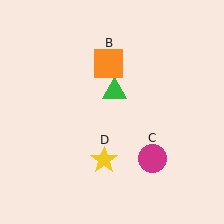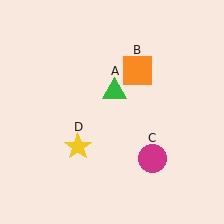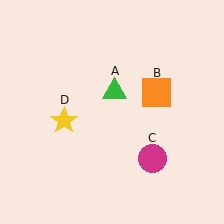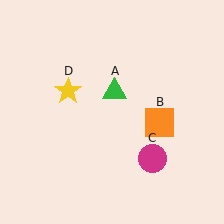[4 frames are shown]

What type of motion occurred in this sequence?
The orange square (object B), yellow star (object D) rotated clockwise around the center of the scene.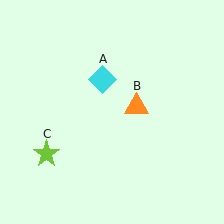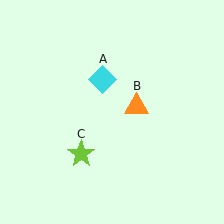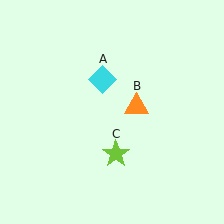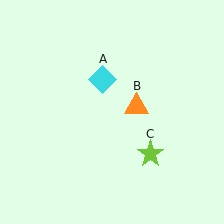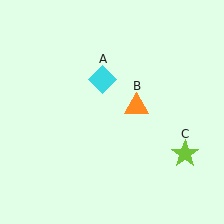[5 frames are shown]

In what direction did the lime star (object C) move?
The lime star (object C) moved right.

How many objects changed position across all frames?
1 object changed position: lime star (object C).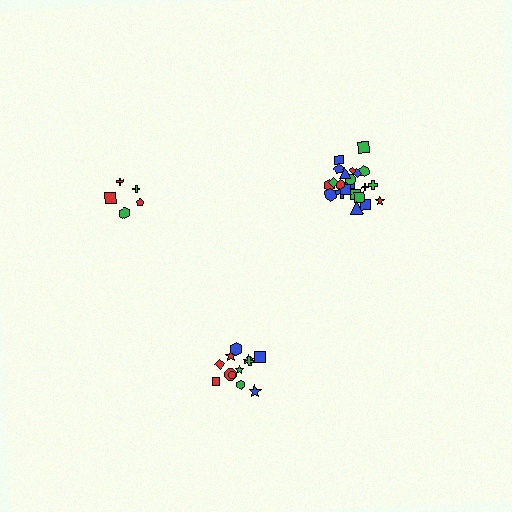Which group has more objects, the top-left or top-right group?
The top-right group.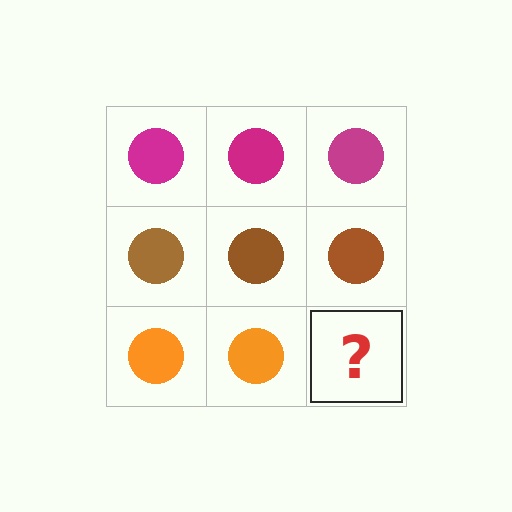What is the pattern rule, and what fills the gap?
The rule is that each row has a consistent color. The gap should be filled with an orange circle.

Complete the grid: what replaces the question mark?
The question mark should be replaced with an orange circle.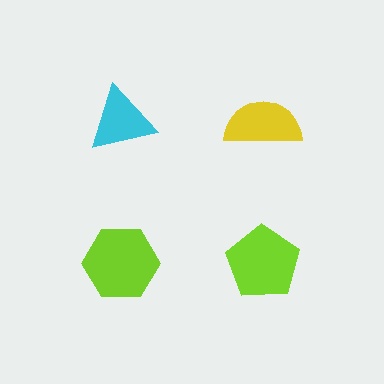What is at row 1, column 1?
A cyan triangle.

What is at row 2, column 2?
A lime pentagon.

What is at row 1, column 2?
A yellow semicircle.